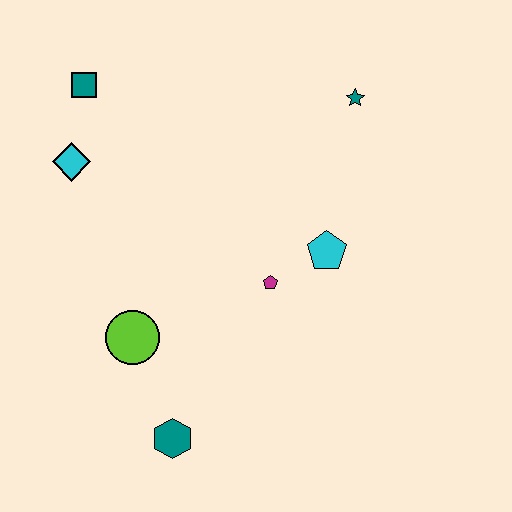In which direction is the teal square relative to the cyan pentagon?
The teal square is to the left of the cyan pentagon.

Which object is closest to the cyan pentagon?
The magenta pentagon is closest to the cyan pentagon.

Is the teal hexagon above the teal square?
No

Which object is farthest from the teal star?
The teal hexagon is farthest from the teal star.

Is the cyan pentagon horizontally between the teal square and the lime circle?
No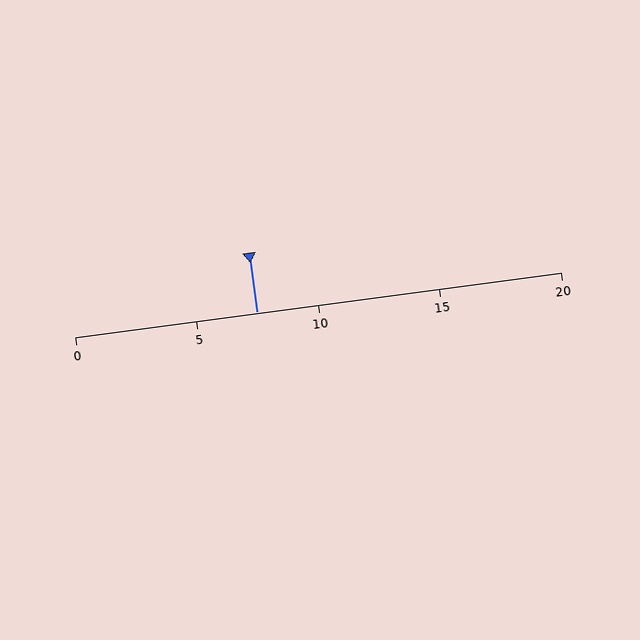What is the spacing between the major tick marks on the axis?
The major ticks are spaced 5 apart.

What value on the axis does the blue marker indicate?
The marker indicates approximately 7.5.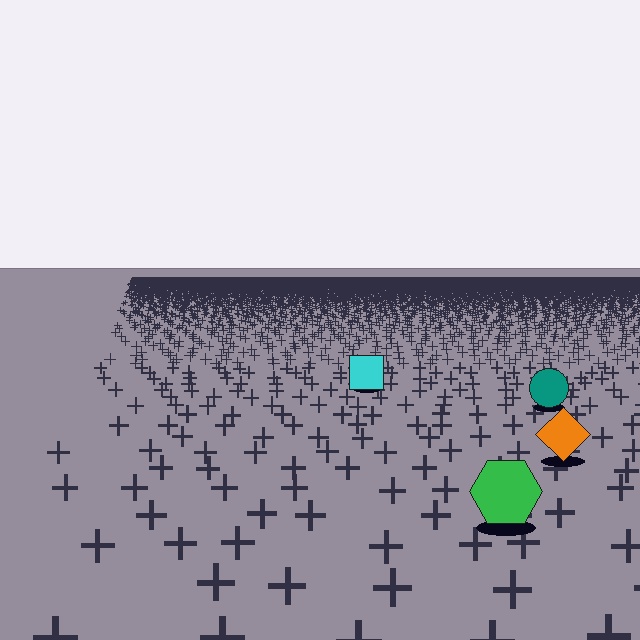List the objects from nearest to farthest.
From nearest to farthest: the green hexagon, the orange diamond, the teal circle, the cyan square.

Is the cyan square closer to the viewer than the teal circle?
No. The teal circle is closer — you can tell from the texture gradient: the ground texture is coarser near it.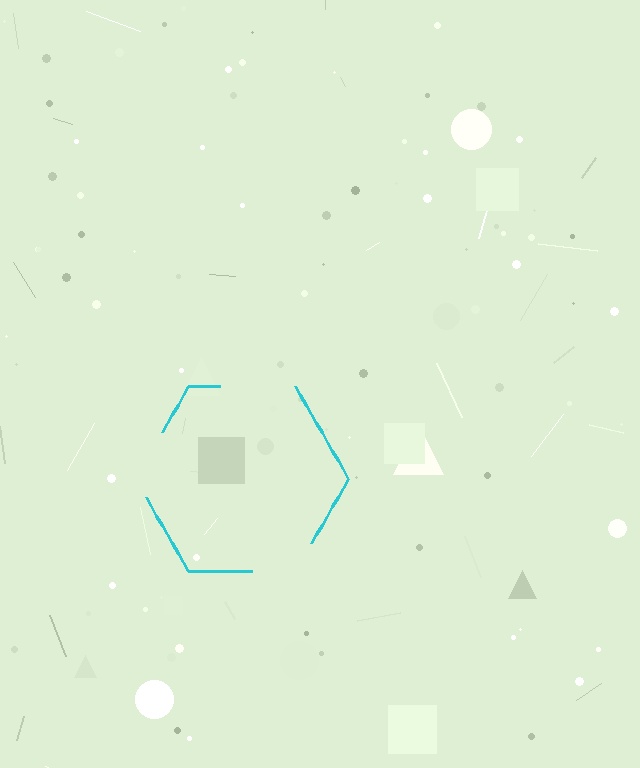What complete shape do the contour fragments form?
The contour fragments form a hexagon.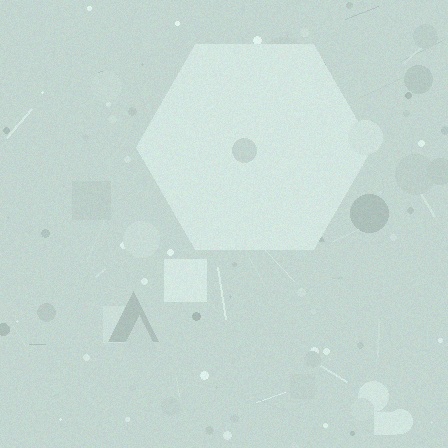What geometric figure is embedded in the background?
A hexagon is embedded in the background.